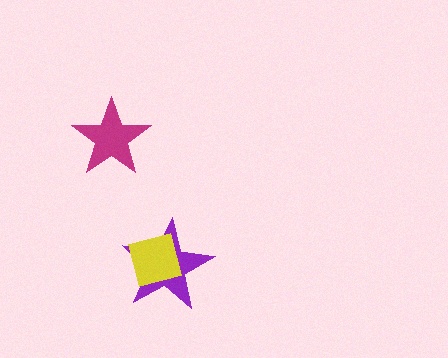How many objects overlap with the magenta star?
0 objects overlap with the magenta star.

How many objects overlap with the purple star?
1 object overlaps with the purple star.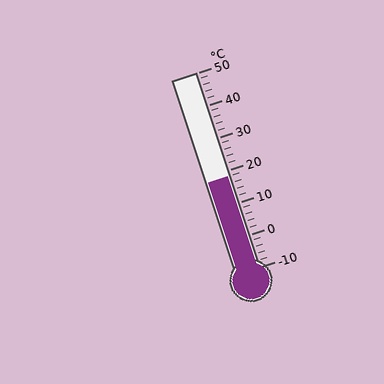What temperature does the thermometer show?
The thermometer shows approximately 18°C.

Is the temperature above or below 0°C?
The temperature is above 0°C.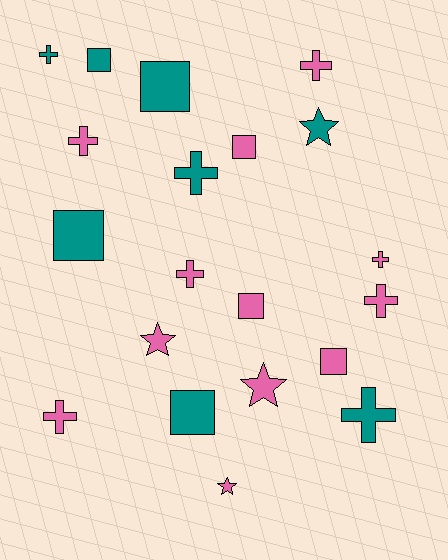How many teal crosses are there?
There are 3 teal crosses.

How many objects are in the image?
There are 20 objects.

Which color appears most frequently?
Pink, with 12 objects.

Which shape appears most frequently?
Cross, with 9 objects.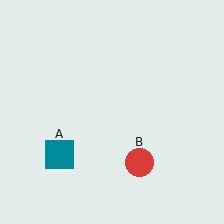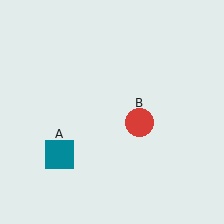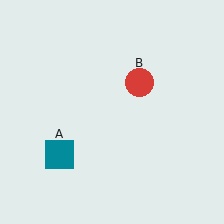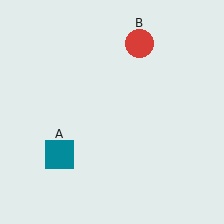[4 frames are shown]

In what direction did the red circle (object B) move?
The red circle (object B) moved up.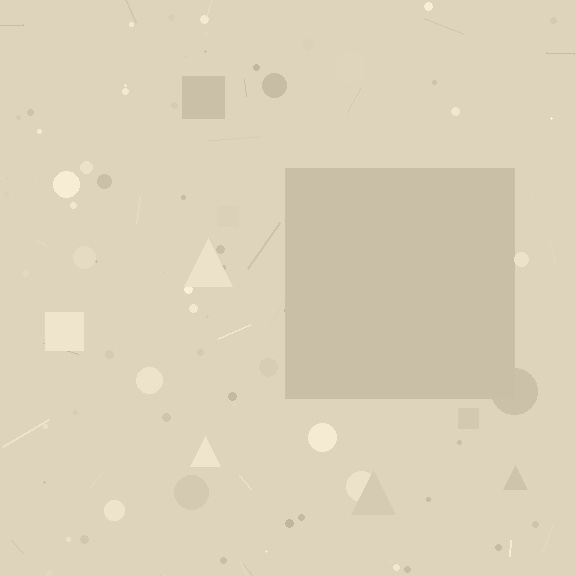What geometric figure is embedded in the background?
A square is embedded in the background.